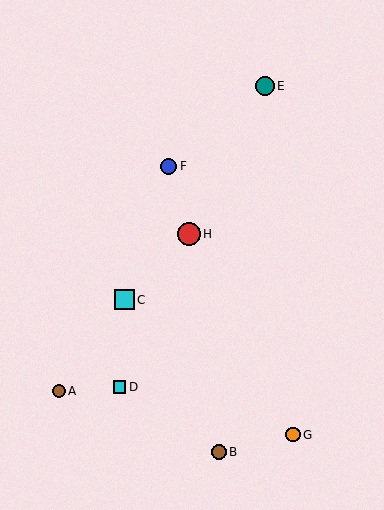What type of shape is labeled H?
Shape H is a red circle.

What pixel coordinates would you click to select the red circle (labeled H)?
Click at (189, 234) to select the red circle H.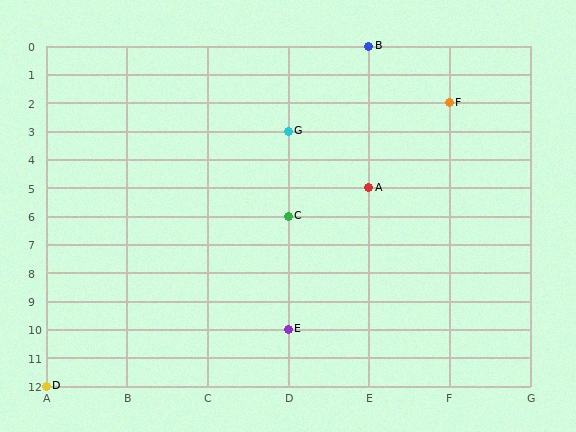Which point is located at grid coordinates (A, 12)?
Point D is at (A, 12).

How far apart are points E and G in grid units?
Points E and G are 7 rows apart.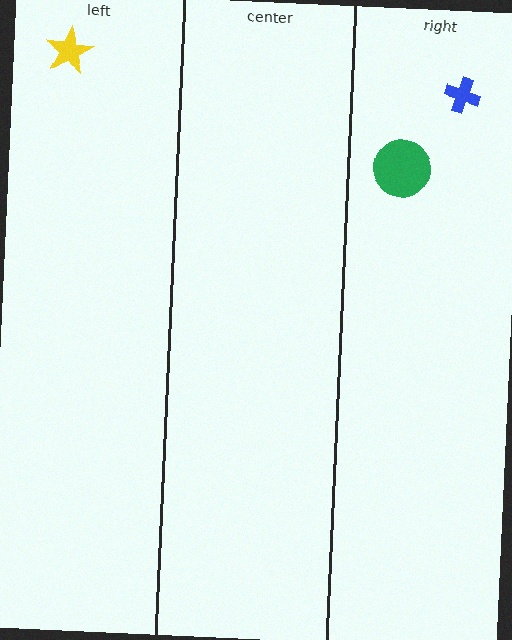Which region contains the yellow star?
The left region.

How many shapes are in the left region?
1.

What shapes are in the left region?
The yellow star.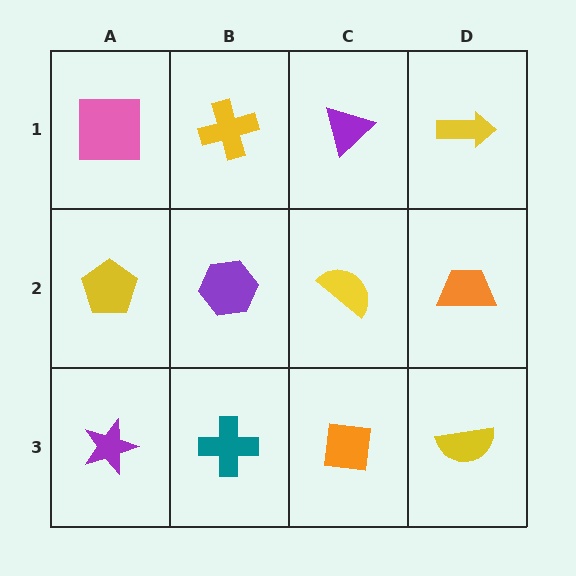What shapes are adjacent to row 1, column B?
A purple hexagon (row 2, column B), a pink square (row 1, column A), a purple triangle (row 1, column C).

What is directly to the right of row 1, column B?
A purple triangle.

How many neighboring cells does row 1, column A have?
2.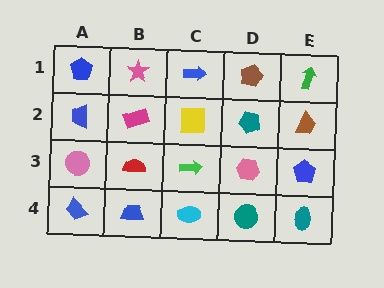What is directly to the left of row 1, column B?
A blue pentagon.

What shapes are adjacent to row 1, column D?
A teal pentagon (row 2, column D), a blue arrow (row 1, column C), a green arrow (row 1, column E).